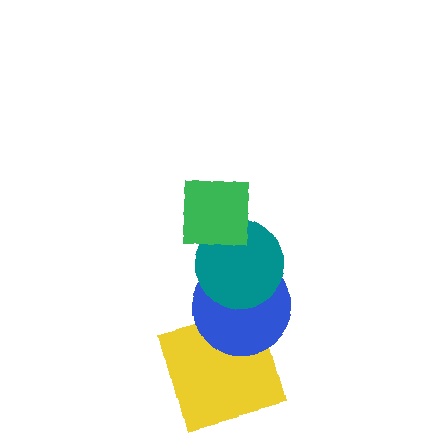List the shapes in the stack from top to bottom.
From top to bottom: the green square, the teal circle, the blue circle, the yellow square.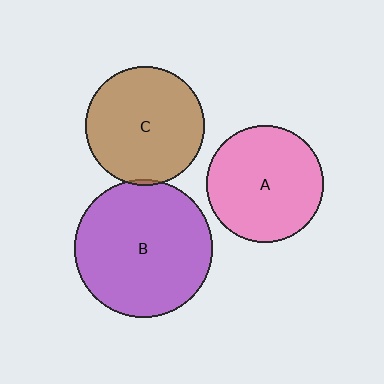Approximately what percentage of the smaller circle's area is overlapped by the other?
Approximately 5%.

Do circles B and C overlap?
Yes.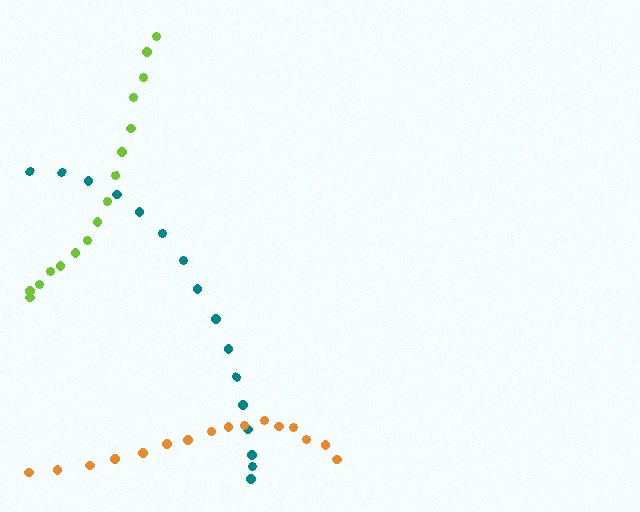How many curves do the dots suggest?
There are 3 distinct paths.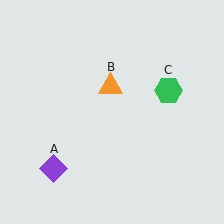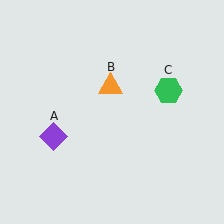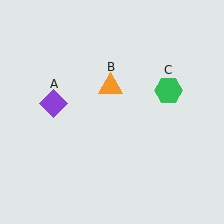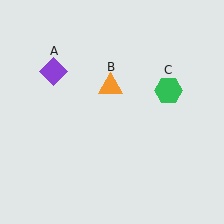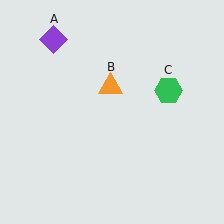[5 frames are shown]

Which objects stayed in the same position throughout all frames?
Orange triangle (object B) and green hexagon (object C) remained stationary.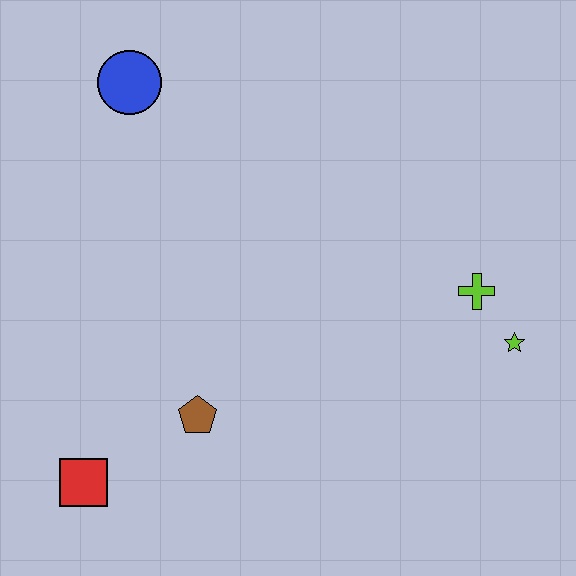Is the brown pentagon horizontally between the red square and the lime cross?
Yes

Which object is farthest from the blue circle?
The lime star is farthest from the blue circle.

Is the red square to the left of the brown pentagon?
Yes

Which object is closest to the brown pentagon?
The red square is closest to the brown pentagon.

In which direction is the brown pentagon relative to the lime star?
The brown pentagon is to the left of the lime star.